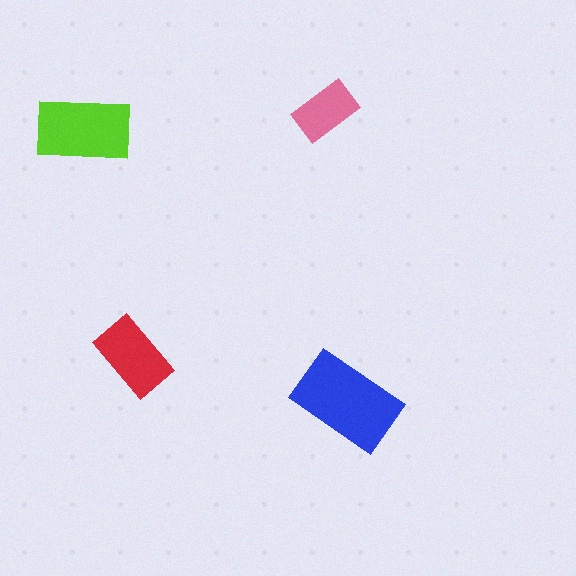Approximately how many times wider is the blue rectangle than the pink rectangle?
About 1.5 times wider.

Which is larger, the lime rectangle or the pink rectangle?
The lime one.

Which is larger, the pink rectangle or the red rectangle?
The red one.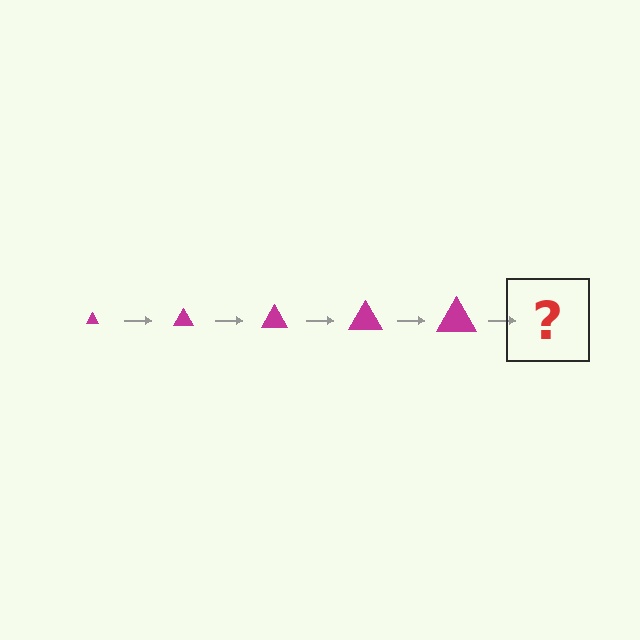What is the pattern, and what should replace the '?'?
The pattern is that the triangle gets progressively larger each step. The '?' should be a magenta triangle, larger than the previous one.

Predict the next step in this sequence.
The next step is a magenta triangle, larger than the previous one.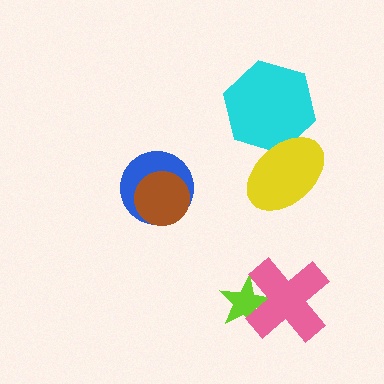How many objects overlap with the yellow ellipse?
1 object overlaps with the yellow ellipse.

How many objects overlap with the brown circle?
1 object overlaps with the brown circle.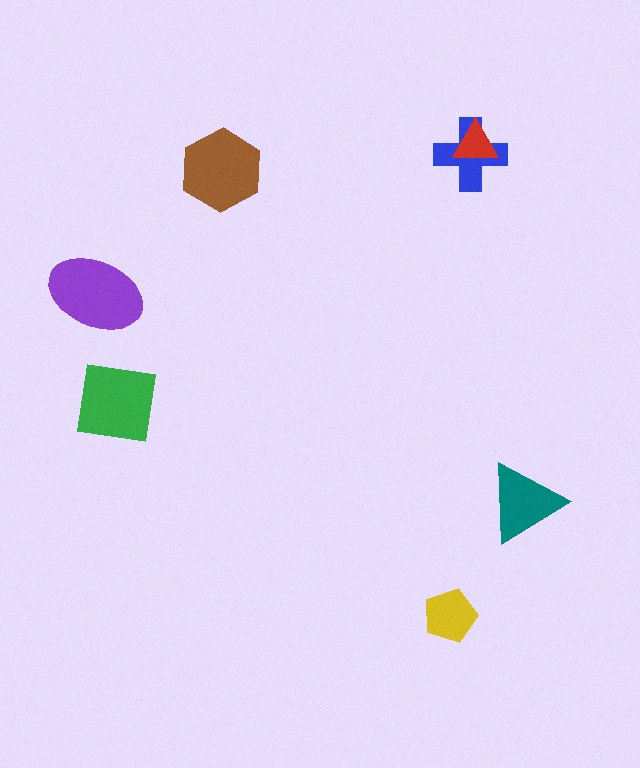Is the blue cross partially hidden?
Yes, it is partially covered by another shape.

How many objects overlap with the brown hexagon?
0 objects overlap with the brown hexagon.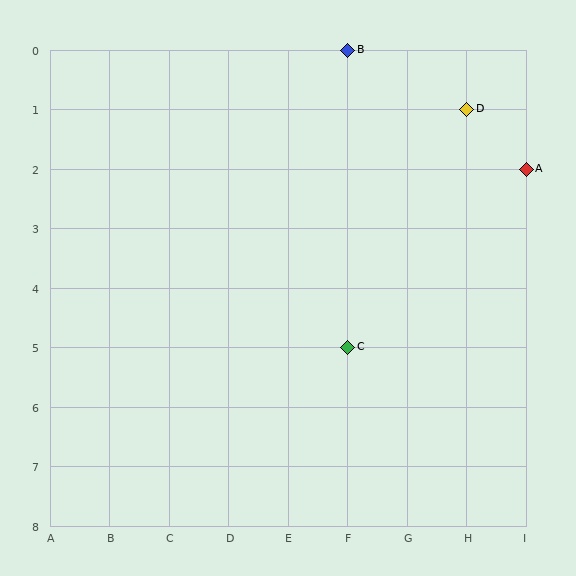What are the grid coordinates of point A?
Point A is at grid coordinates (I, 2).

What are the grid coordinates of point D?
Point D is at grid coordinates (H, 1).